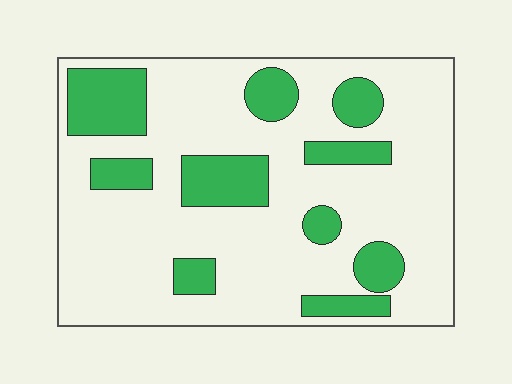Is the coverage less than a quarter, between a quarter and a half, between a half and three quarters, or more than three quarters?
Less than a quarter.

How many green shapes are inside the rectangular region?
10.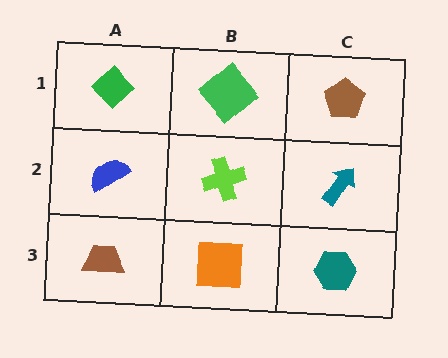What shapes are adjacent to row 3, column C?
A teal arrow (row 2, column C), an orange square (row 3, column B).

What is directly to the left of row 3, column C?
An orange square.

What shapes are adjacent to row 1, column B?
A lime cross (row 2, column B), a green diamond (row 1, column A), a brown pentagon (row 1, column C).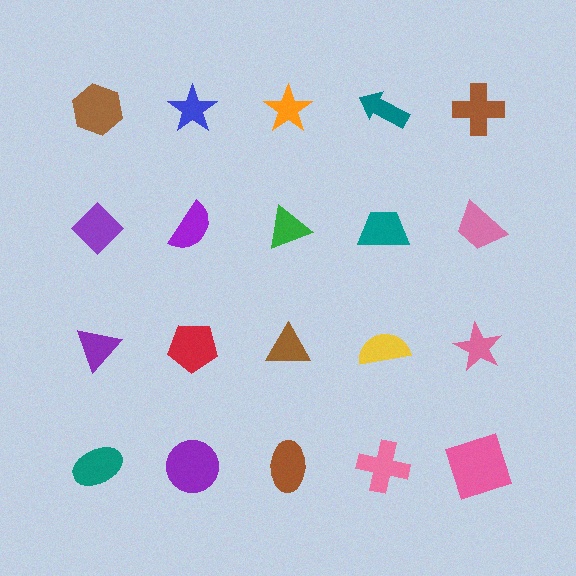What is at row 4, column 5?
A pink square.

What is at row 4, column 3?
A brown ellipse.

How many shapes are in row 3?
5 shapes.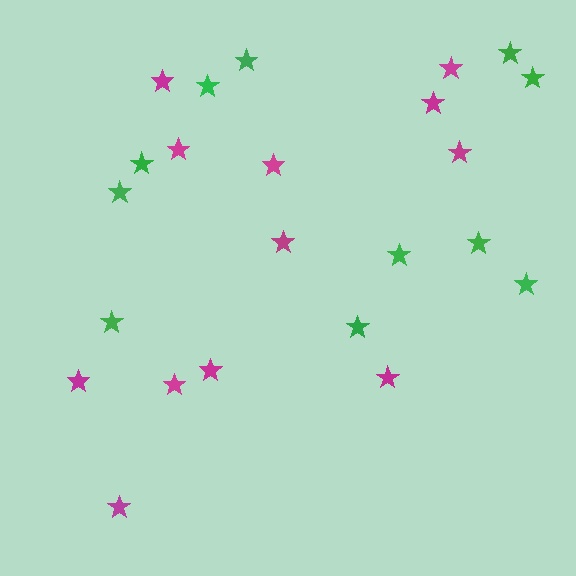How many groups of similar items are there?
There are 2 groups: one group of magenta stars (12) and one group of green stars (11).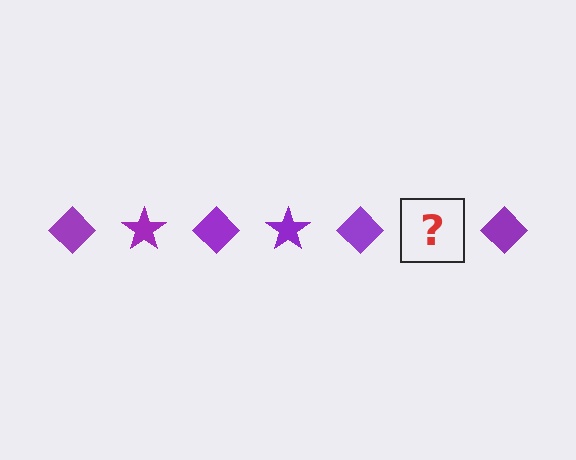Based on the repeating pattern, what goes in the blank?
The blank should be a purple star.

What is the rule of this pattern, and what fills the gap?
The rule is that the pattern cycles through diamond, star shapes in purple. The gap should be filled with a purple star.